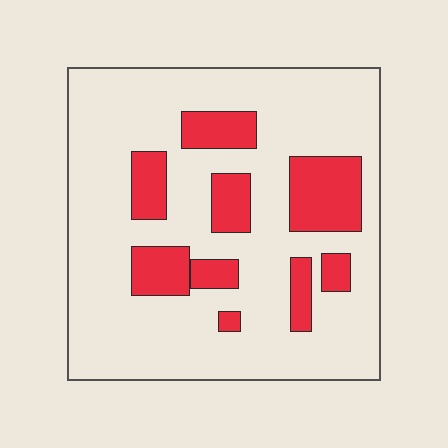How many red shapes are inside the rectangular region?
9.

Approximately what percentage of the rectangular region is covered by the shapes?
Approximately 20%.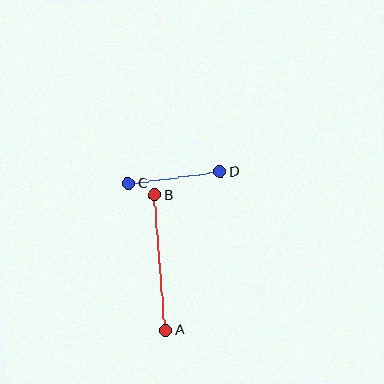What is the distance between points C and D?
The distance is approximately 93 pixels.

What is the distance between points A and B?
The distance is approximately 136 pixels.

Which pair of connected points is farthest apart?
Points A and B are farthest apart.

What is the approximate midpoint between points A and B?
The midpoint is at approximately (160, 263) pixels.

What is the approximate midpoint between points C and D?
The midpoint is at approximately (174, 178) pixels.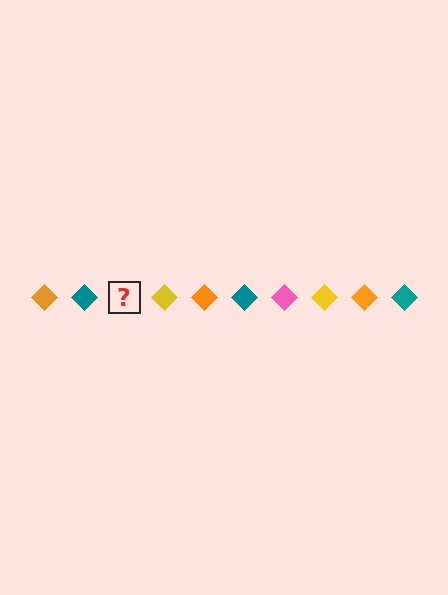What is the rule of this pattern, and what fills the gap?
The rule is that the pattern cycles through orange, teal, pink, yellow diamonds. The gap should be filled with a pink diamond.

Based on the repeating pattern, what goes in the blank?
The blank should be a pink diamond.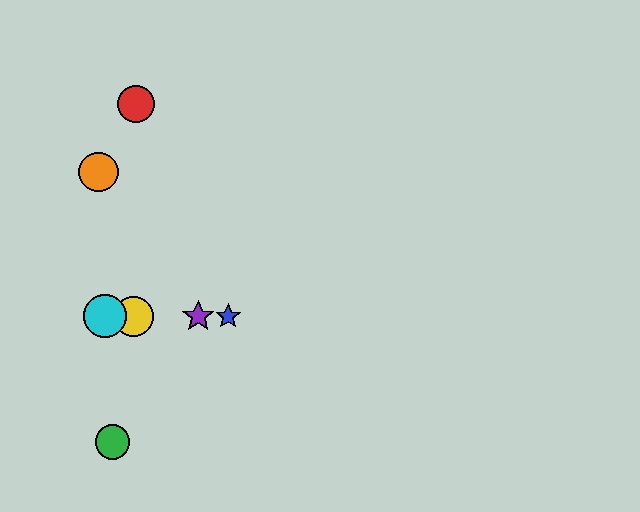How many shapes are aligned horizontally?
4 shapes (the blue star, the yellow circle, the purple star, the cyan circle) are aligned horizontally.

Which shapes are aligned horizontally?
The blue star, the yellow circle, the purple star, the cyan circle are aligned horizontally.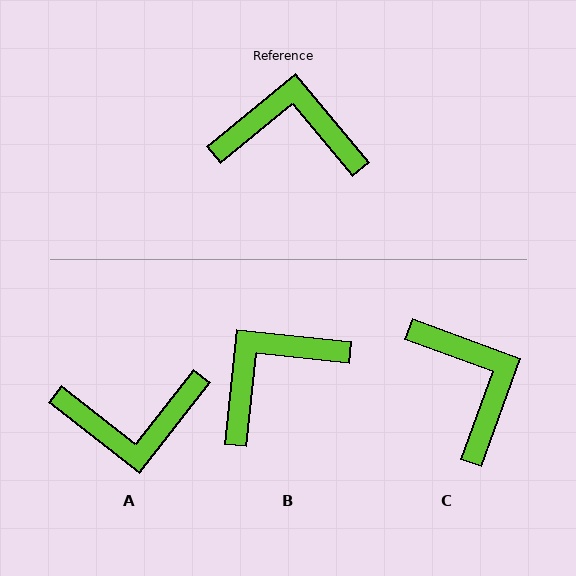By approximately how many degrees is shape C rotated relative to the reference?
Approximately 60 degrees clockwise.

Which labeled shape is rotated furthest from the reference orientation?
A, about 167 degrees away.